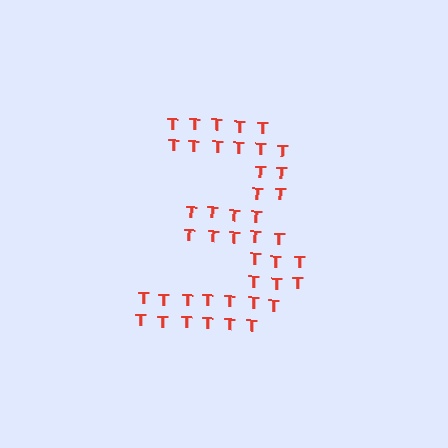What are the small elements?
The small elements are letter T's.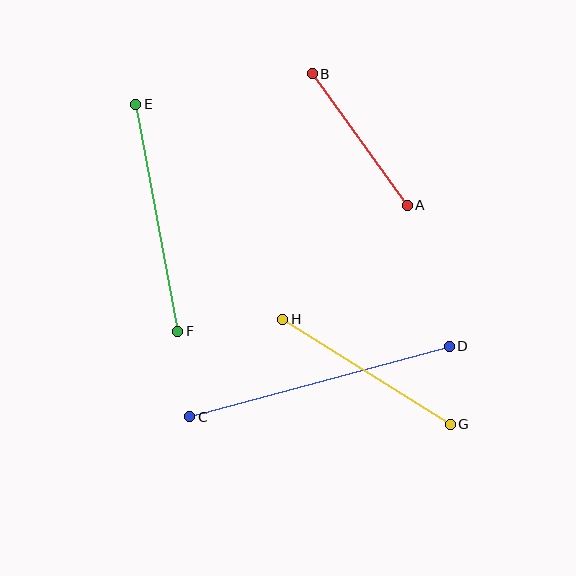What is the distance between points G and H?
The distance is approximately 198 pixels.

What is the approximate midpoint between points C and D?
The midpoint is at approximately (319, 382) pixels.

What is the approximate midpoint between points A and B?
The midpoint is at approximately (360, 139) pixels.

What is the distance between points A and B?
The distance is approximately 162 pixels.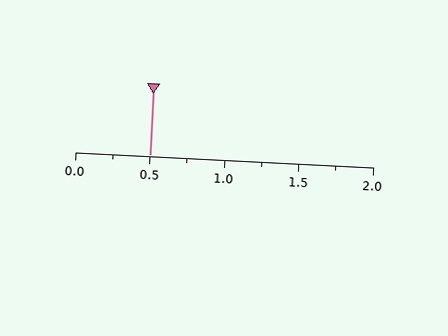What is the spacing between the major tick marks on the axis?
The major ticks are spaced 0.5 apart.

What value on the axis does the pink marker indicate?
The marker indicates approximately 0.5.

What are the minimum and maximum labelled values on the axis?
The axis runs from 0.0 to 2.0.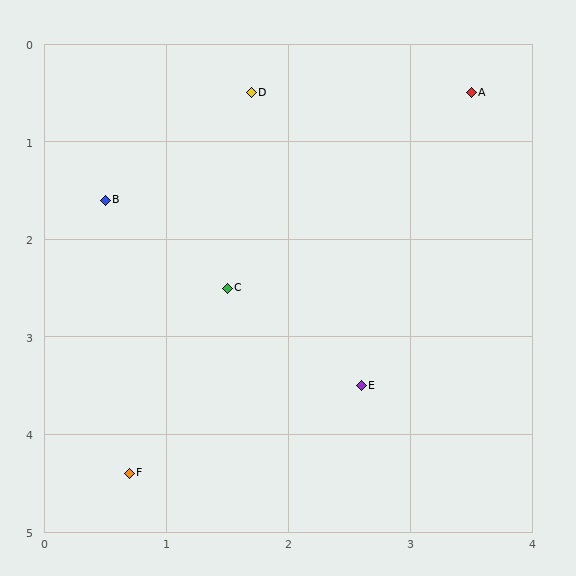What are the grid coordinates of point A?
Point A is at approximately (3.5, 0.5).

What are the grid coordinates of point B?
Point B is at approximately (0.5, 1.6).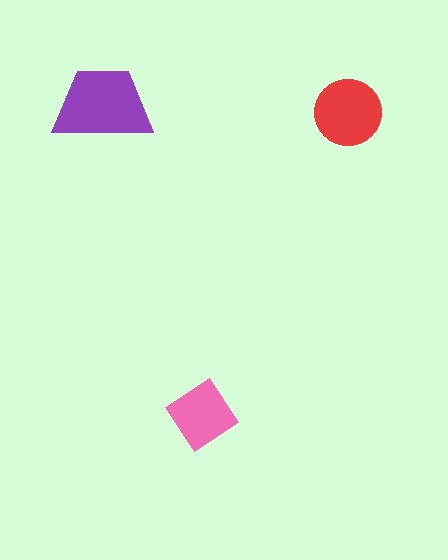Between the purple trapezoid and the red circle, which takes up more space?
The purple trapezoid.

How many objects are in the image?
There are 3 objects in the image.